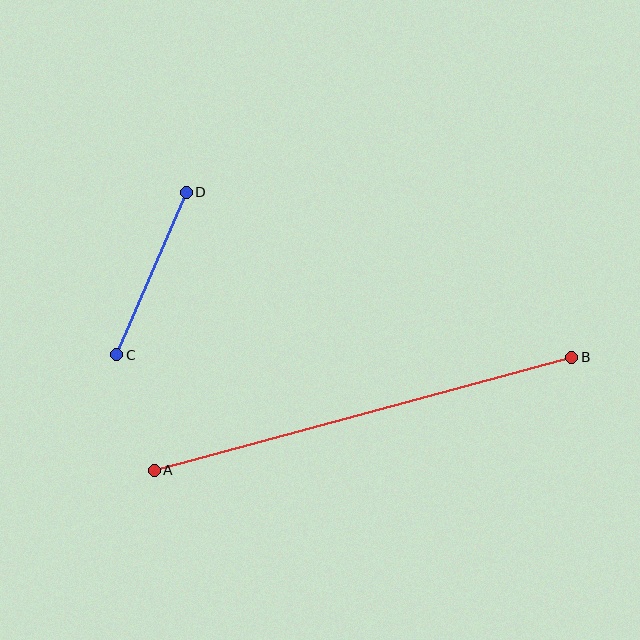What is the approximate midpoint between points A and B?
The midpoint is at approximately (363, 414) pixels.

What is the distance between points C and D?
The distance is approximately 177 pixels.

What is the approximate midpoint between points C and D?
The midpoint is at approximately (152, 273) pixels.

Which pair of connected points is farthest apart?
Points A and B are farthest apart.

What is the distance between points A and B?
The distance is approximately 433 pixels.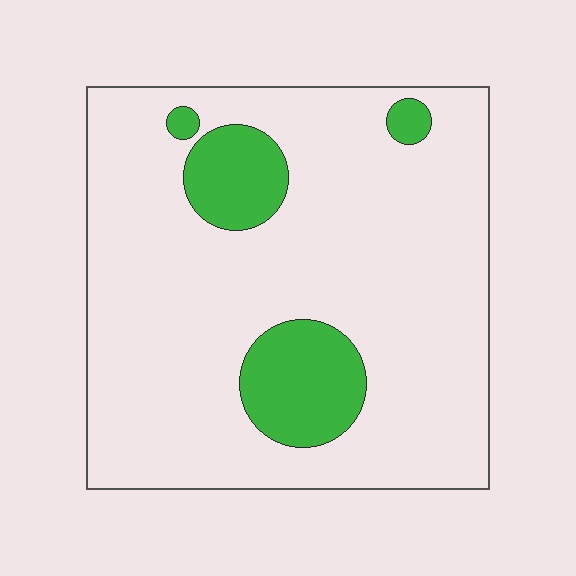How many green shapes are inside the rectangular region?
4.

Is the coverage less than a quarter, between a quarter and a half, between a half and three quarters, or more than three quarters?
Less than a quarter.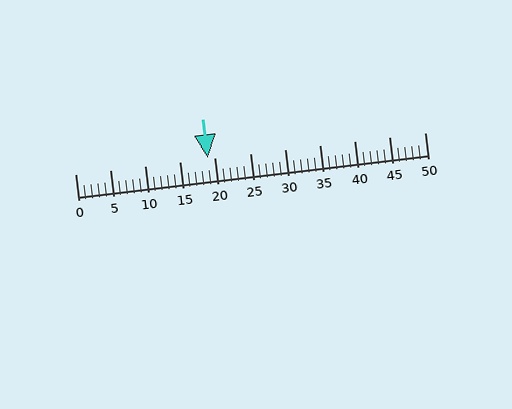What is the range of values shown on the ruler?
The ruler shows values from 0 to 50.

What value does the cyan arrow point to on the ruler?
The cyan arrow points to approximately 19.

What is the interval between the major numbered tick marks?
The major tick marks are spaced 5 units apart.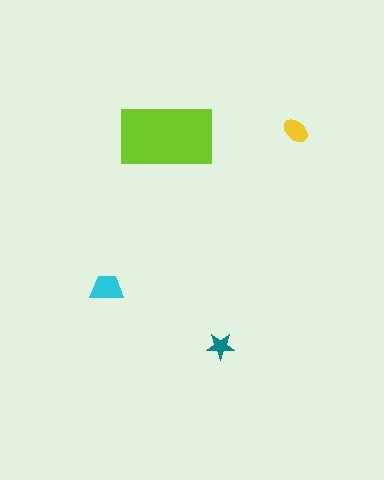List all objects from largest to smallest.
The lime rectangle, the cyan trapezoid, the yellow ellipse, the teal star.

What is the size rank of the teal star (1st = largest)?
4th.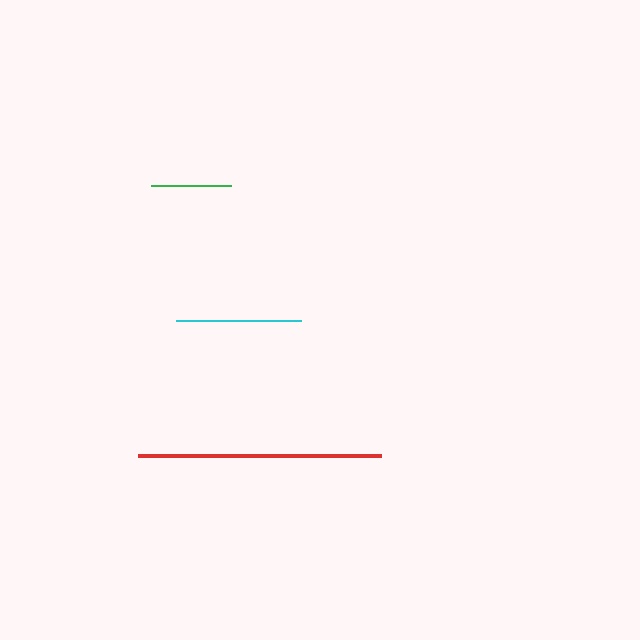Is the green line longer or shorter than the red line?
The red line is longer than the green line.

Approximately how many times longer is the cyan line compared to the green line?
The cyan line is approximately 1.6 times the length of the green line.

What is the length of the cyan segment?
The cyan segment is approximately 126 pixels long.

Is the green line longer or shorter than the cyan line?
The cyan line is longer than the green line.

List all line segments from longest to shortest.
From longest to shortest: red, cyan, green.